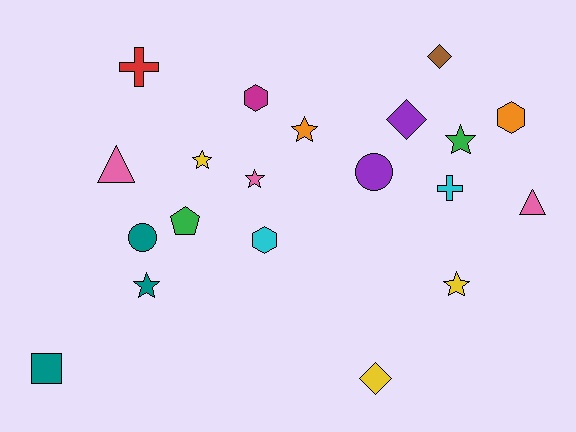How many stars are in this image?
There are 6 stars.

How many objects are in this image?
There are 20 objects.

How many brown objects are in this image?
There is 1 brown object.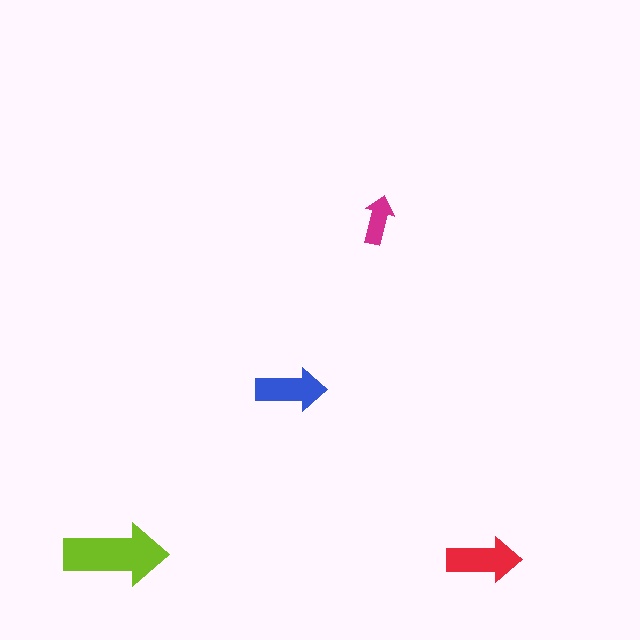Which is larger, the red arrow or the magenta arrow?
The red one.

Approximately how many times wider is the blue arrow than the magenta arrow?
About 1.5 times wider.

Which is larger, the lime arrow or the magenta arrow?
The lime one.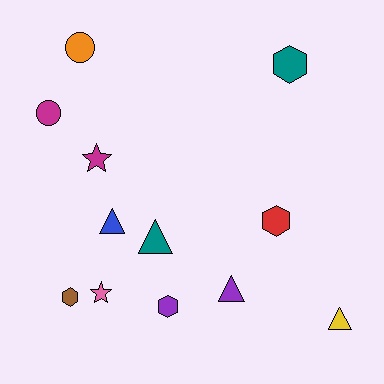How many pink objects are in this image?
There is 1 pink object.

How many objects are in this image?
There are 12 objects.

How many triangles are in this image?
There are 4 triangles.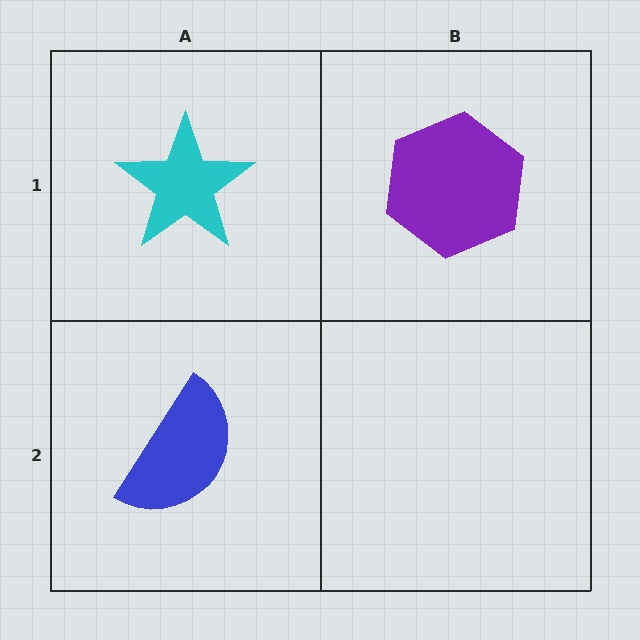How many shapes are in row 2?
1 shape.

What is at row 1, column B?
A purple hexagon.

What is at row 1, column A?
A cyan star.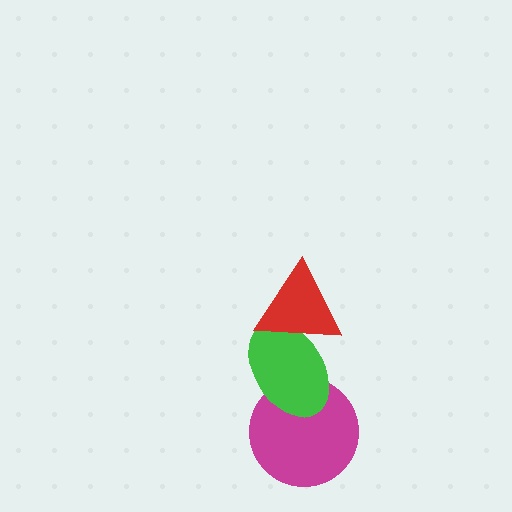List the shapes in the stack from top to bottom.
From top to bottom: the red triangle, the green ellipse, the magenta circle.